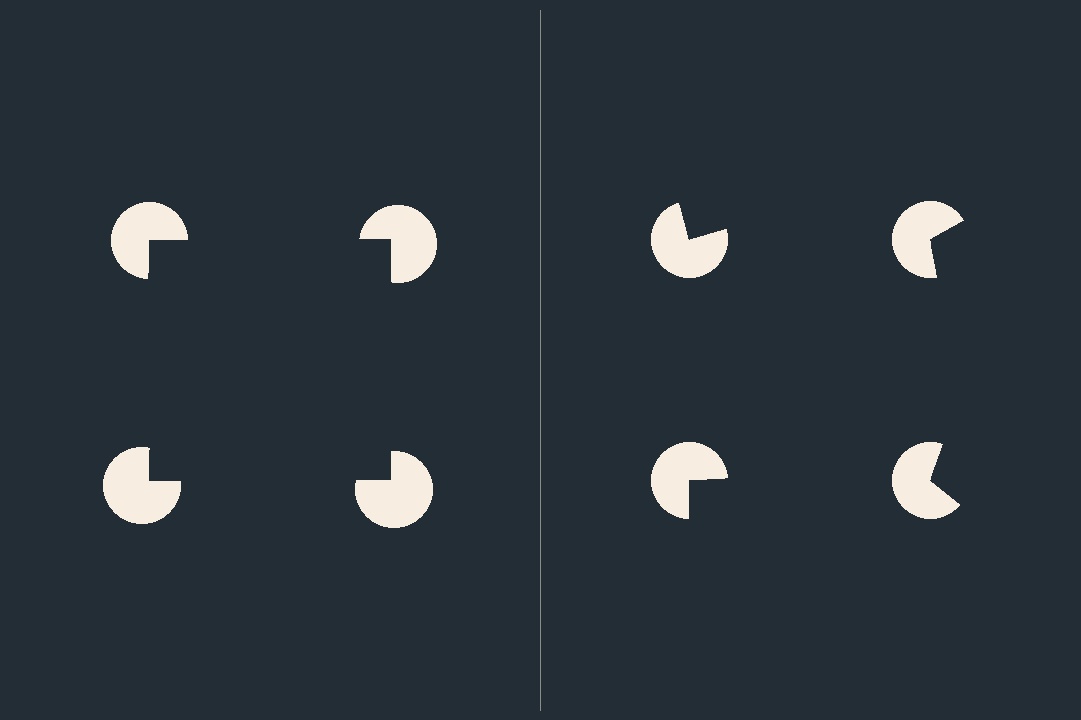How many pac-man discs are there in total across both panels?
8 — 4 on each side.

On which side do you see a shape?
An illusory square appears on the left side. On the right side the wedge cuts are rotated, so no coherent shape forms.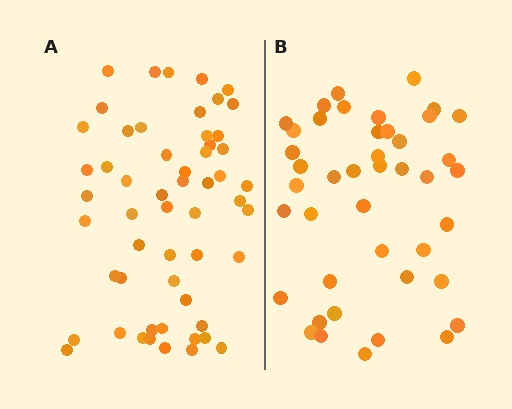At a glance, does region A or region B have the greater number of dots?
Region A (the left region) has more dots.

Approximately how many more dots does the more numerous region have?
Region A has roughly 12 or so more dots than region B.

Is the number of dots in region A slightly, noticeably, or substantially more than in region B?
Region A has noticeably more, but not dramatically so. The ratio is roughly 1.3 to 1.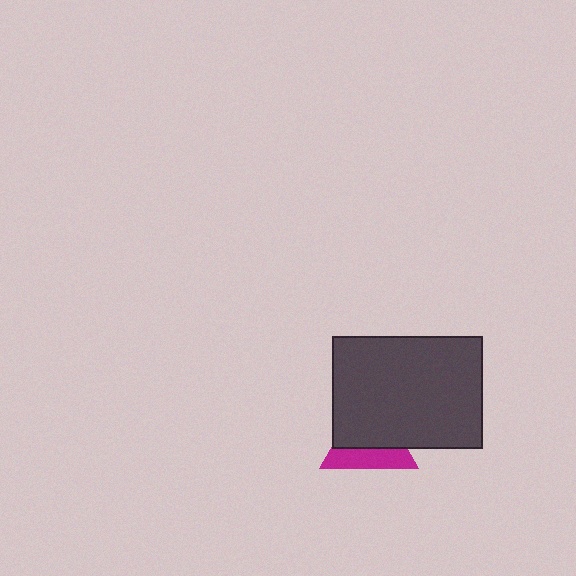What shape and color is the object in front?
The object in front is a dark gray rectangle.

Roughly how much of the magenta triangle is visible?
A small part of it is visible (roughly 40%).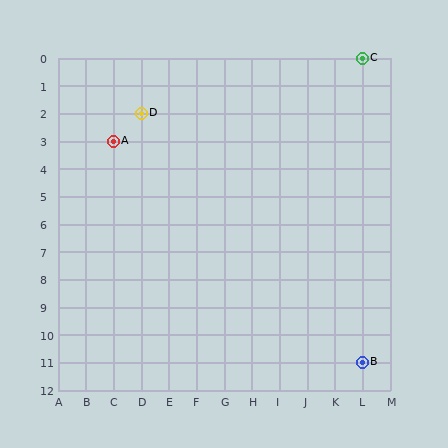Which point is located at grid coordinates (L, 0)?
Point C is at (L, 0).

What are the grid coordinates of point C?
Point C is at grid coordinates (L, 0).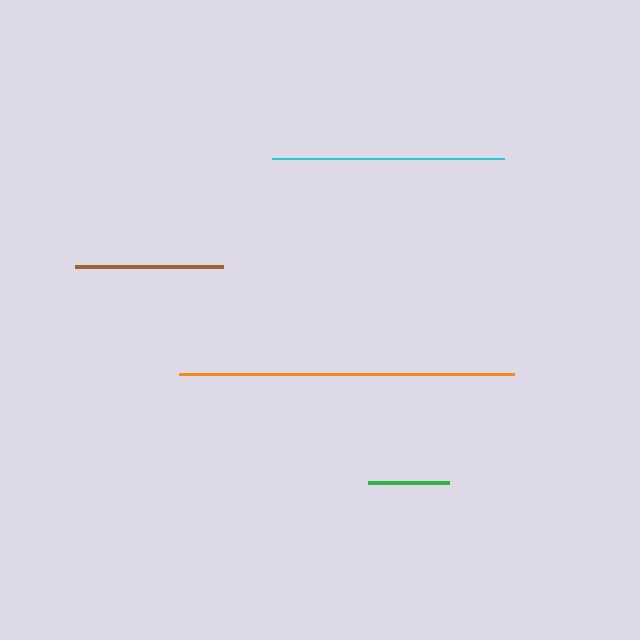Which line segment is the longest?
The orange line is the longest at approximately 335 pixels.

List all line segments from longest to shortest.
From longest to shortest: orange, cyan, brown, green.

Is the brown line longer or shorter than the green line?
The brown line is longer than the green line.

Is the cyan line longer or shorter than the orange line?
The orange line is longer than the cyan line.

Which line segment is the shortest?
The green line is the shortest at approximately 81 pixels.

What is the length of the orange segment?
The orange segment is approximately 335 pixels long.